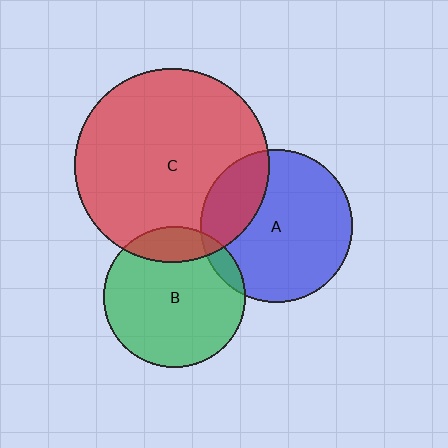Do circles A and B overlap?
Yes.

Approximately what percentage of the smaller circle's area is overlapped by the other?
Approximately 10%.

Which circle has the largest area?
Circle C (red).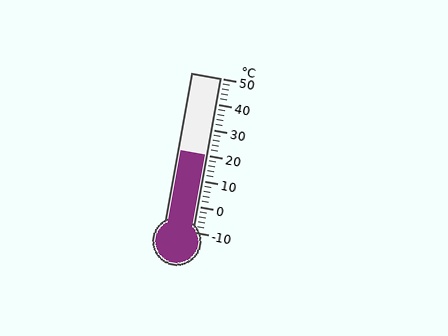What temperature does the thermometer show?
The thermometer shows approximately 20°C.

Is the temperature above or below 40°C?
The temperature is below 40°C.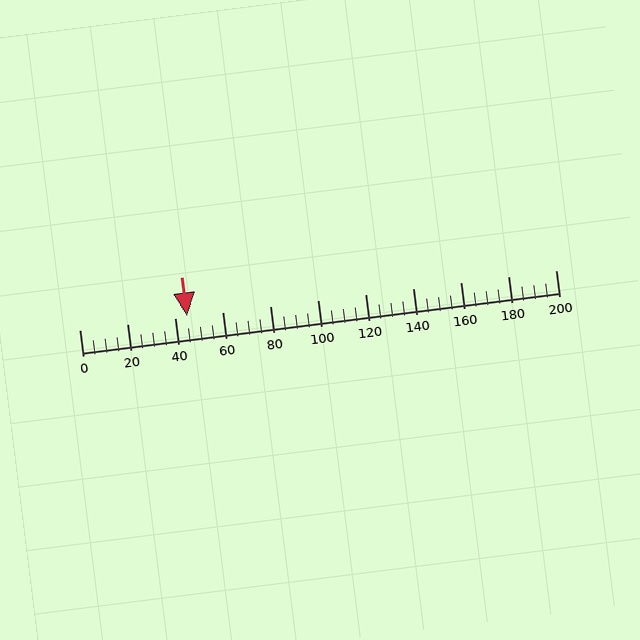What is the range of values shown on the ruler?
The ruler shows values from 0 to 200.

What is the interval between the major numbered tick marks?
The major tick marks are spaced 20 units apart.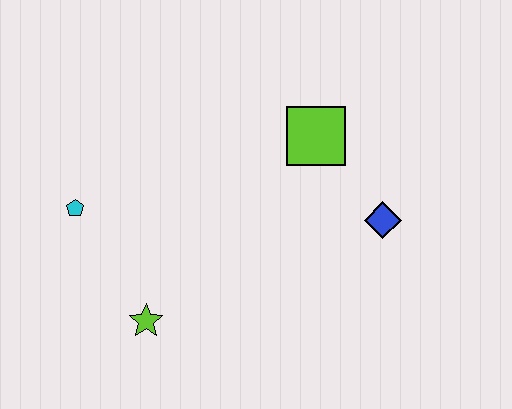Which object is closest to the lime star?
The cyan pentagon is closest to the lime star.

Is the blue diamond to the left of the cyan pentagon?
No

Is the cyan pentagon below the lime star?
No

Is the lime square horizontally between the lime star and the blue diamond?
Yes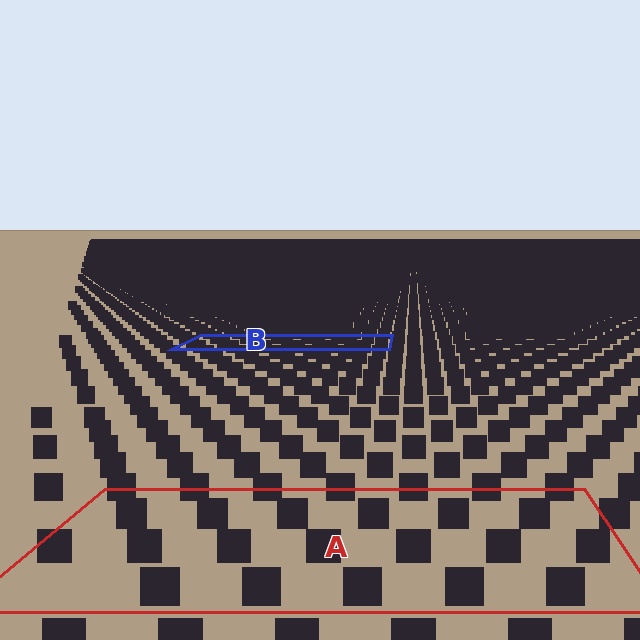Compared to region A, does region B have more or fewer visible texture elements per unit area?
Region B has more texture elements per unit area — they are packed more densely because it is farther away.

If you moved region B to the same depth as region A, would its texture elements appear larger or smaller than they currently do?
They would appear larger. At a closer depth, the same texture elements are projected at a bigger on-screen size.